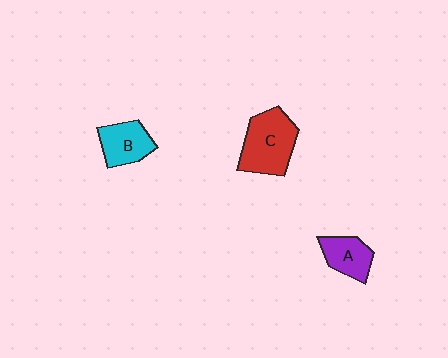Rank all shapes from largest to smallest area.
From largest to smallest: C (red), B (cyan), A (purple).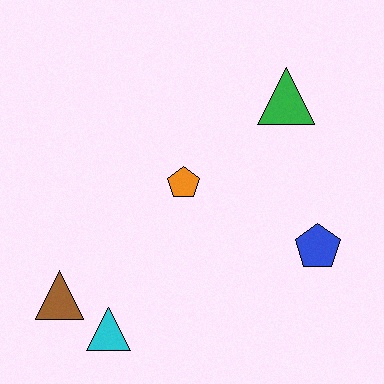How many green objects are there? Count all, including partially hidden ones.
There is 1 green object.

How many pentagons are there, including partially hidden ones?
There are 2 pentagons.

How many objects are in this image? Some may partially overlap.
There are 5 objects.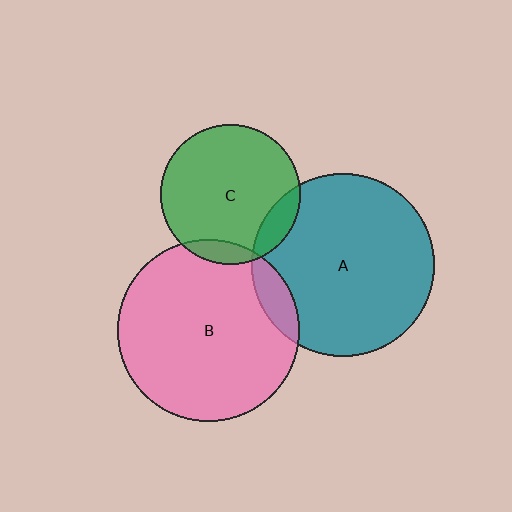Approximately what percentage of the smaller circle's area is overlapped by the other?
Approximately 10%.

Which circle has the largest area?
Circle A (teal).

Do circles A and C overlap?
Yes.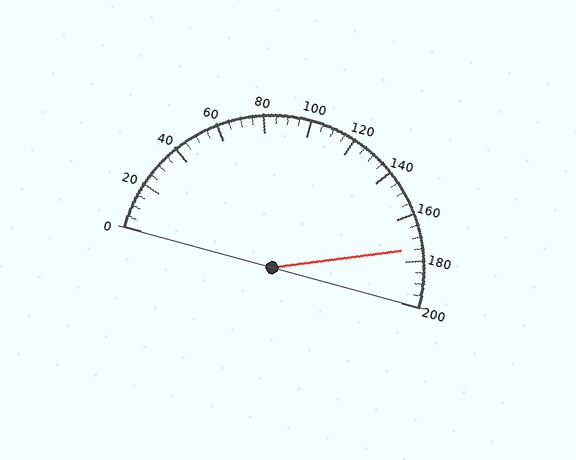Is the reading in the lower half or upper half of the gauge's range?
The reading is in the upper half of the range (0 to 200).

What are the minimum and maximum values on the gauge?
The gauge ranges from 0 to 200.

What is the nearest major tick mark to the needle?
The nearest major tick mark is 180.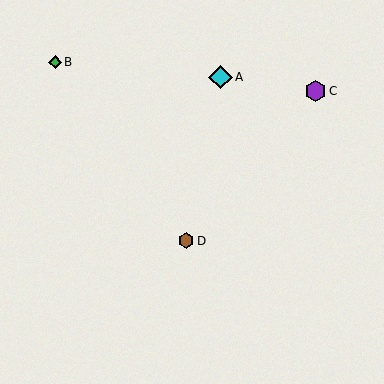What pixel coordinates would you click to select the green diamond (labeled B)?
Click at (55, 62) to select the green diamond B.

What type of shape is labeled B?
Shape B is a green diamond.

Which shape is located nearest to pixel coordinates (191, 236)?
The brown hexagon (labeled D) at (186, 241) is nearest to that location.